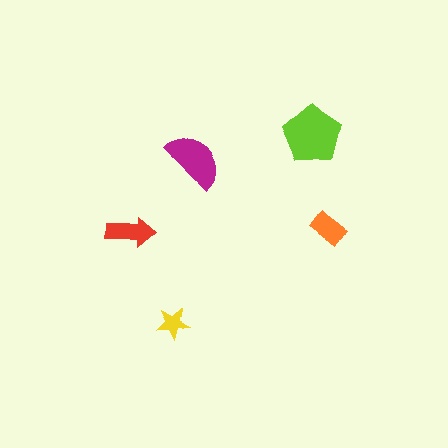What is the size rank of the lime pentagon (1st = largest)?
1st.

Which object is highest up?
The lime pentagon is topmost.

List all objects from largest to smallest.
The lime pentagon, the magenta semicircle, the red arrow, the orange rectangle, the yellow star.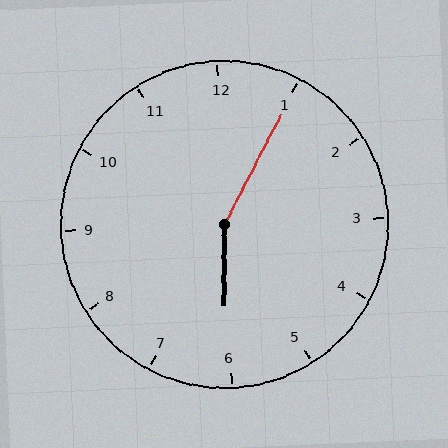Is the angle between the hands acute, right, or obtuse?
It is obtuse.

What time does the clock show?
6:05.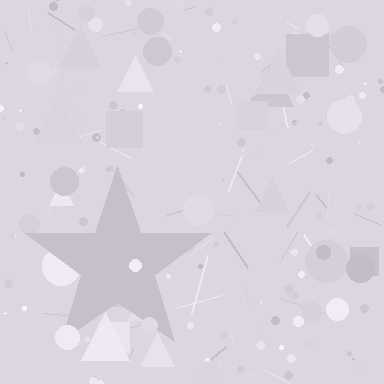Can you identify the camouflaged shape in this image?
The camouflaged shape is a star.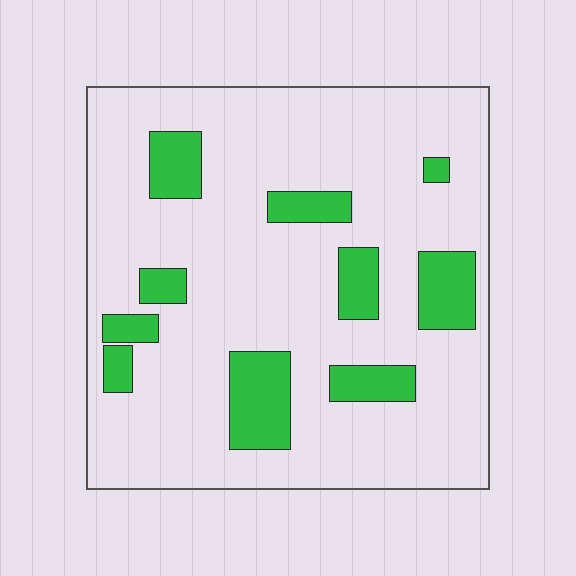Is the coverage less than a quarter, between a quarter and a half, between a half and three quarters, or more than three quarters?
Less than a quarter.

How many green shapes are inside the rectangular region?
10.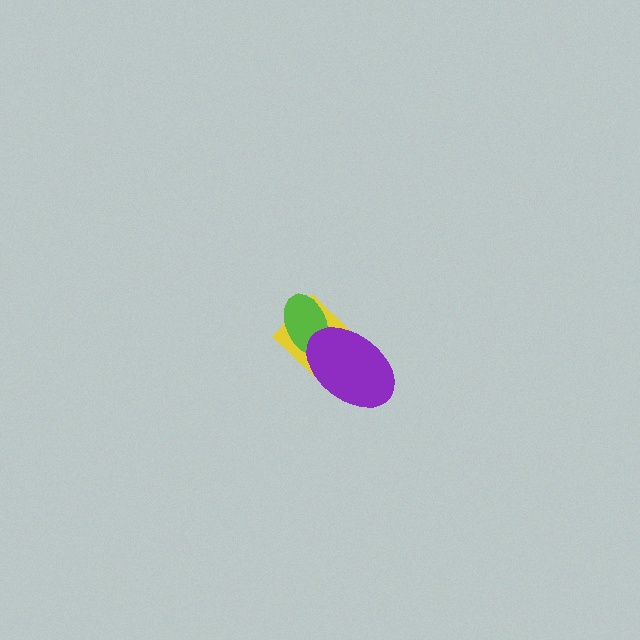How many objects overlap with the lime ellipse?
2 objects overlap with the lime ellipse.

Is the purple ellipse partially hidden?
No, no other shape covers it.